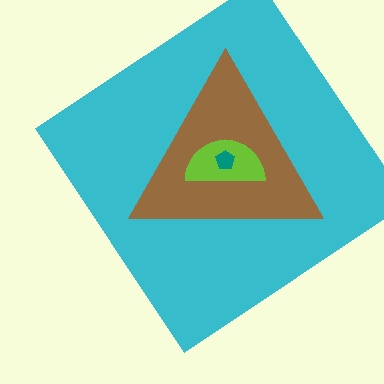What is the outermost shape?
The cyan diamond.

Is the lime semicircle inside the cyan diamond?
Yes.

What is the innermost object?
The teal pentagon.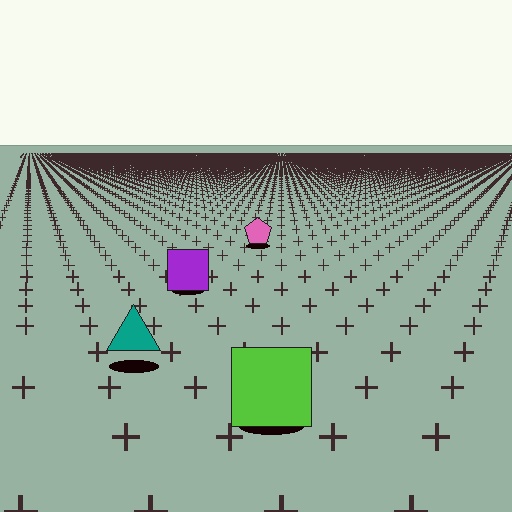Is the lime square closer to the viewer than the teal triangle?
Yes. The lime square is closer — you can tell from the texture gradient: the ground texture is coarser near it.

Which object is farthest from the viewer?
The pink pentagon is farthest from the viewer. It appears smaller and the ground texture around it is denser.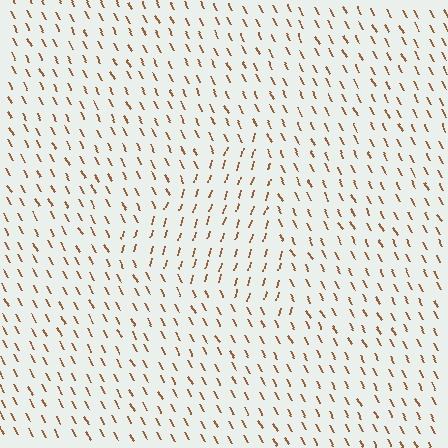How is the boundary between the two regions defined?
The boundary is defined purely by a change in line orientation (approximately 45 degrees difference). All lines are the same color and thickness.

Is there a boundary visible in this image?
Yes, there is a texture boundary formed by a change in line orientation.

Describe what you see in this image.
The image is filled with small brown line segments. A triangle region in the image has lines oriented differently from the surrounding lines, creating a visible texture boundary.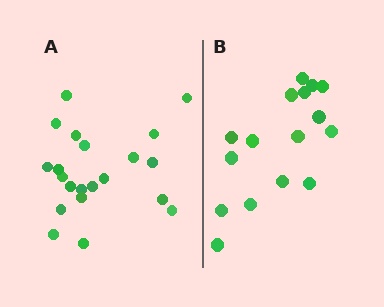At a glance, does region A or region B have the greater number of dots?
Region A (the left region) has more dots.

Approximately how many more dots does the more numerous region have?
Region A has about 5 more dots than region B.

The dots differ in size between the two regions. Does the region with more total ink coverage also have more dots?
No. Region B has more total ink coverage because its dots are larger, but region A actually contains more individual dots. Total area can be misleading — the number of items is what matters here.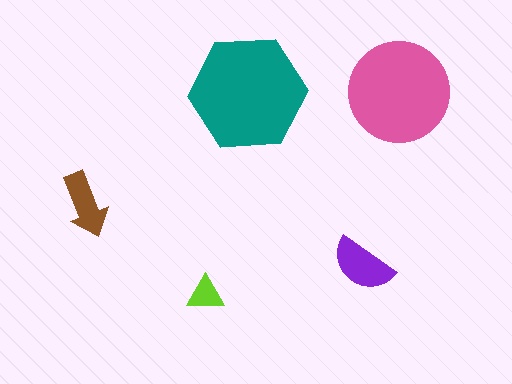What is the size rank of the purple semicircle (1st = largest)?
3rd.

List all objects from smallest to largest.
The lime triangle, the brown arrow, the purple semicircle, the pink circle, the teal hexagon.